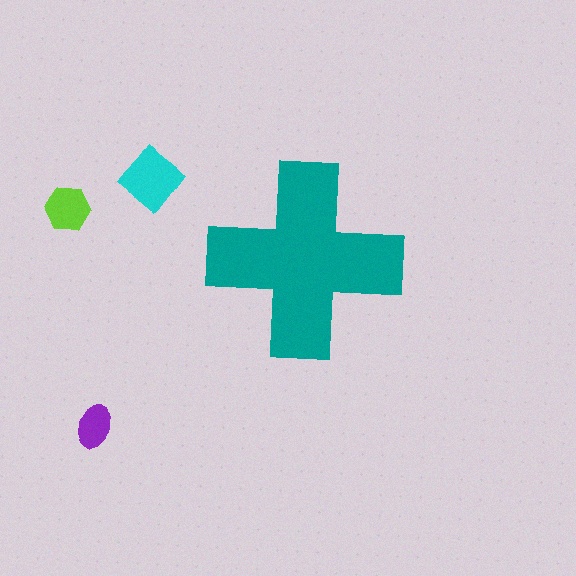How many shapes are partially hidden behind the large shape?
0 shapes are partially hidden.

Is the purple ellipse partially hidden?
No, the purple ellipse is fully visible.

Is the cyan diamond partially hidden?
No, the cyan diamond is fully visible.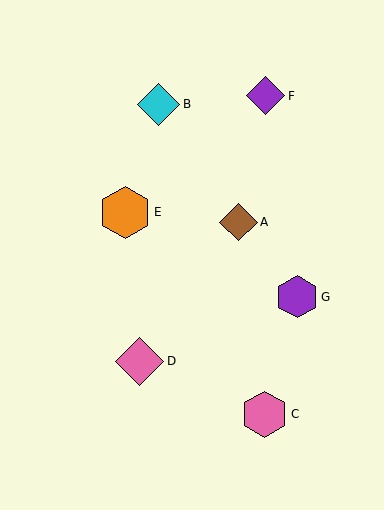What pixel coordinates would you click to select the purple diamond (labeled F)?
Click at (266, 96) to select the purple diamond F.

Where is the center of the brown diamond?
The center of the brown diamond is at (239, 222).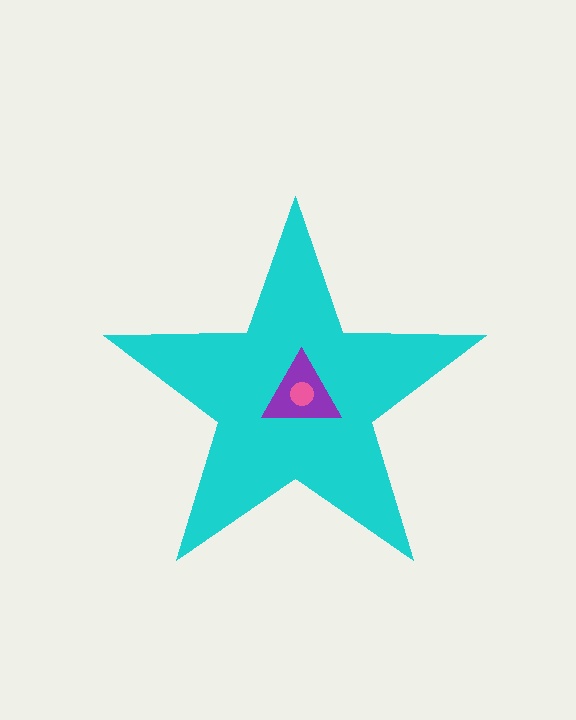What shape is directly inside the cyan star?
The purple triangle.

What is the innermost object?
The pink circle.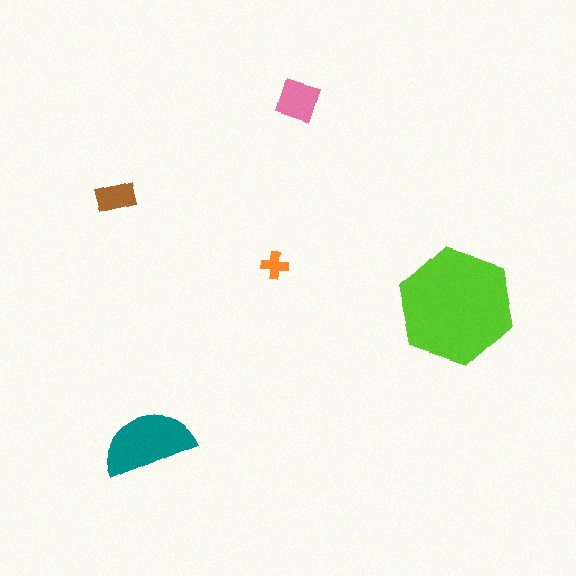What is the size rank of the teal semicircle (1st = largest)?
2nd.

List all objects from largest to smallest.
The lime hexagon, the teal semicircle, the pink square, the brown rectangle, the orange cross.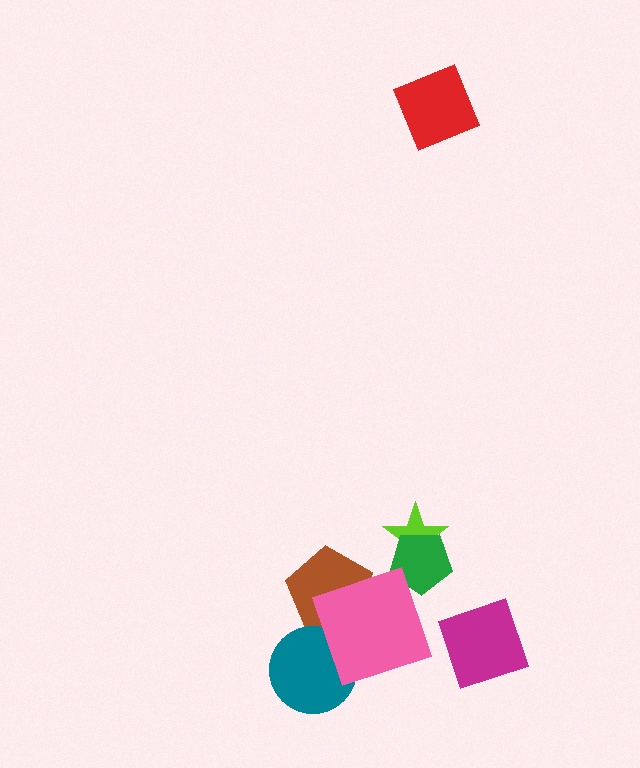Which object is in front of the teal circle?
The pink square is in front of the teal circle.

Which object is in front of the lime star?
The green pentagon is in front of the lime star.